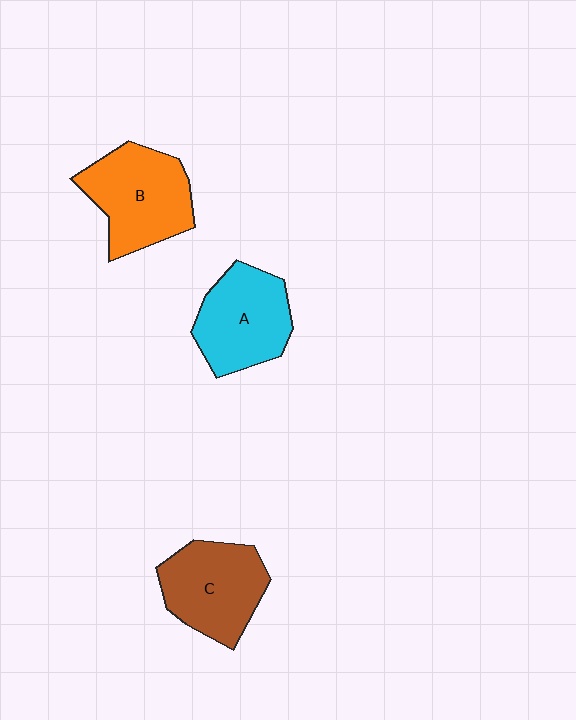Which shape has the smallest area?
Shape A (cyan).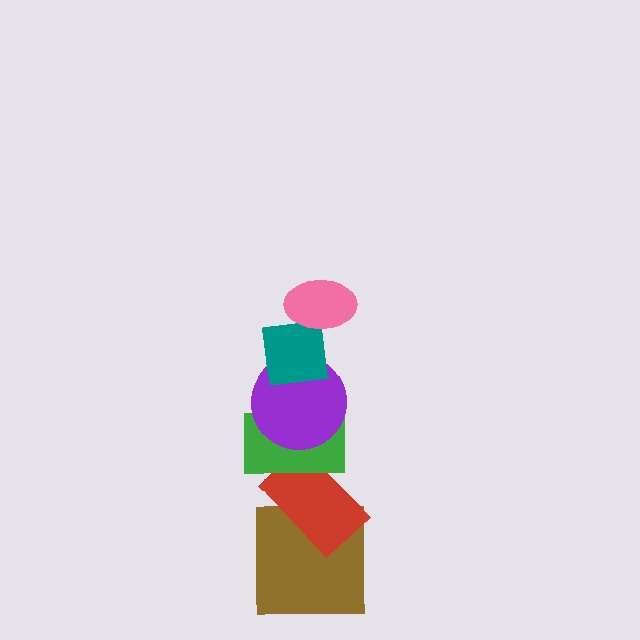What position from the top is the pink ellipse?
The pink ellipse is 1st from the top.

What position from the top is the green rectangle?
The green rectangle is 4th from the top.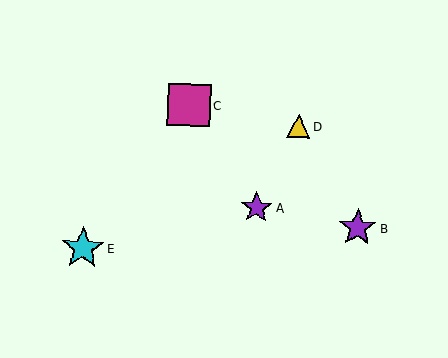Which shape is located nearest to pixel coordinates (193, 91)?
The magenta square (labeled C) at (189, 105) is nearest to that location.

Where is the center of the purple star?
The center of the purple star is at (358, 228).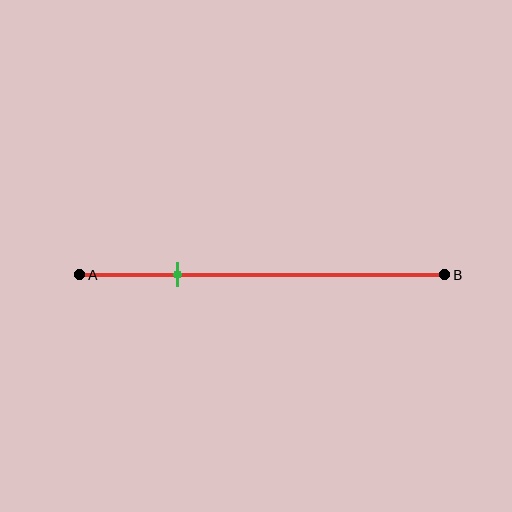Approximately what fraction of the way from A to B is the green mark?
The green mark is approximately 25% of the way from A to B.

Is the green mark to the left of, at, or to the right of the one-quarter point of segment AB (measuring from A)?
The green mark is approximately at the one-quarter point of segment AB.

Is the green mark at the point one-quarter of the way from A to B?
Yes, the mark is approximately at the one-quarter point.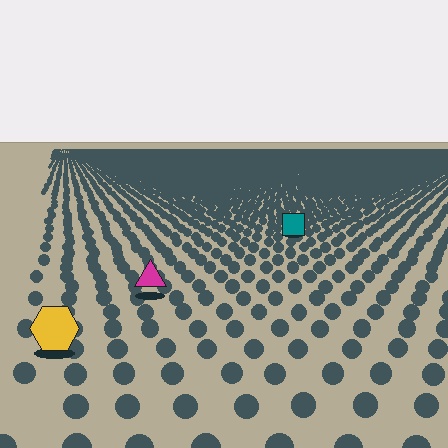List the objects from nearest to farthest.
From nearest to farthest: the yellow hexagon, the magenta triangle, the teal square.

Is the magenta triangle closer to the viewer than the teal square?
Yes. The magenta triangle is closer — you can tell from the texture gradient: the ground texture is coarser near it.